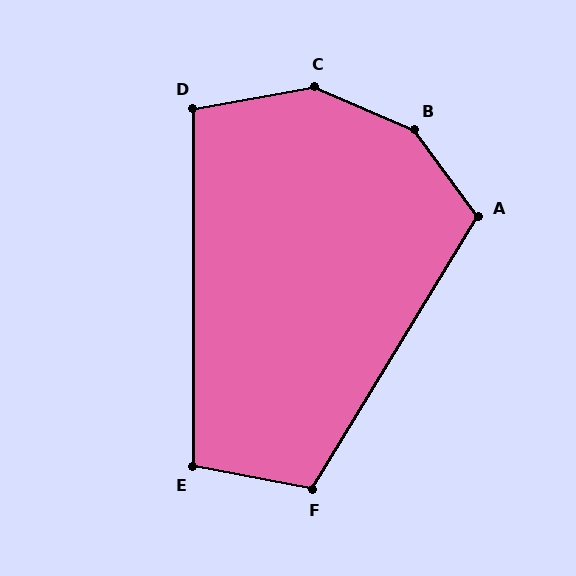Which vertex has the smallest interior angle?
D, at approximately 100 degrees.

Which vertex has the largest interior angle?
B, at approximately 149 degrees.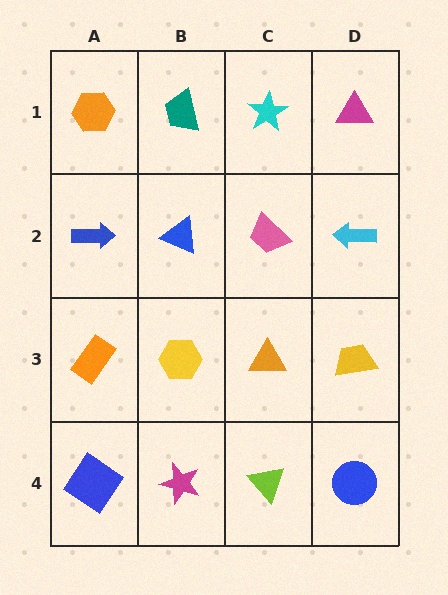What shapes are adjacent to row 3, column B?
A blue triangle (row 2, column B), a magenta star (row 4, column B), an orange rectangle (row 3, column A), an orange triangle (row 3, column C).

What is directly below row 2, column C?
An orange triangle.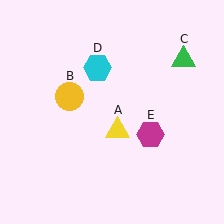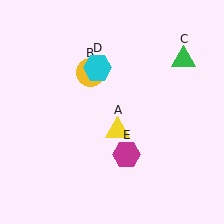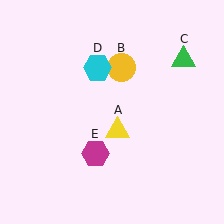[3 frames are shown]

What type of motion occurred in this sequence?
The yellow circle (object B), magenta hexagon (object E) rotated clockwise around the center of the scene.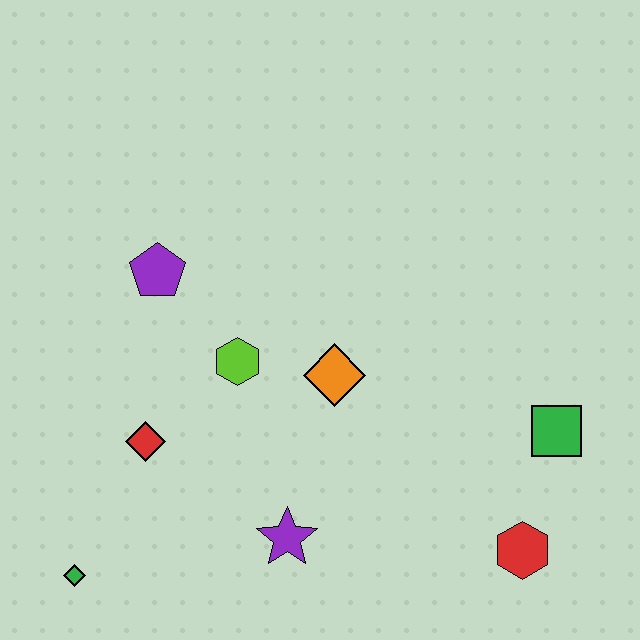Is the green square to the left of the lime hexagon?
No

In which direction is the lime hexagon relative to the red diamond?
The lime hexagon is to the right of the red diamond.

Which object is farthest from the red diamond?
The green square is farthest from the red diamond.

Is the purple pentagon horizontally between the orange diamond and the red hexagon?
No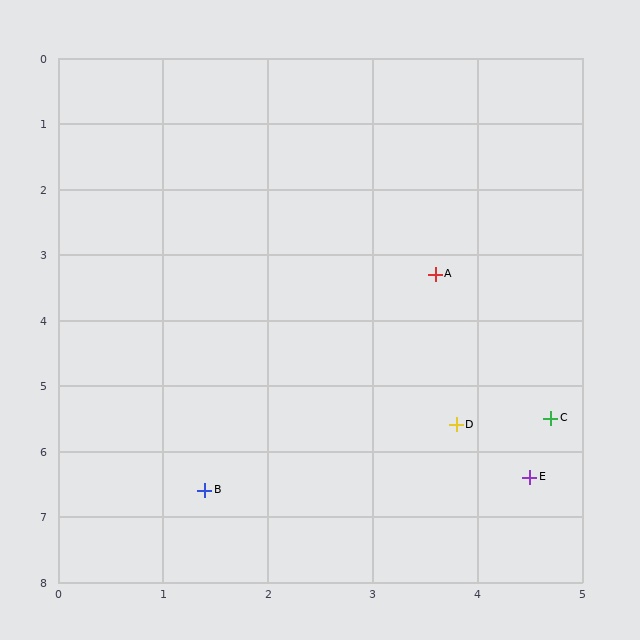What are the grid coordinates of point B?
Point B is at approximately (1.4, 6.6).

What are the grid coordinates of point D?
Point D is at approximately (3.8, 5.6).